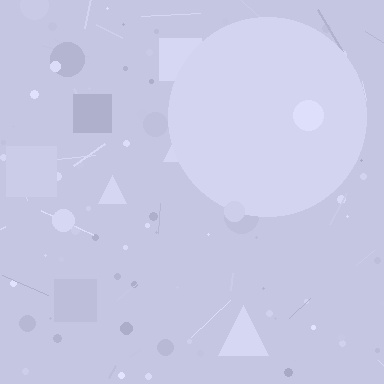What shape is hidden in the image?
A circle is hidden in the image.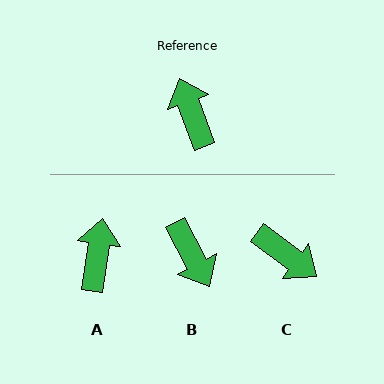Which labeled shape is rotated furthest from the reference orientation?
B, about 172 degrees away.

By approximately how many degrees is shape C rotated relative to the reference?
Approximately 147 degrees clockwise.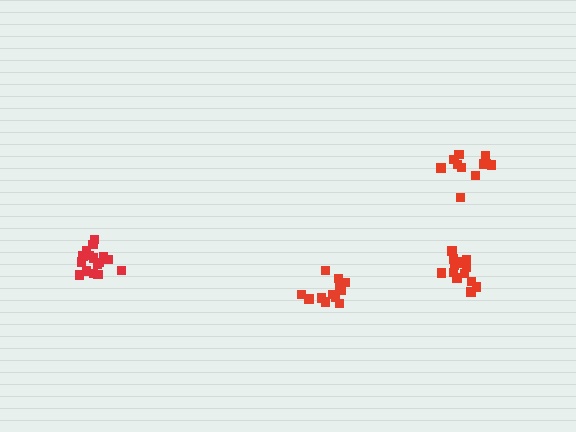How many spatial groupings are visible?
There are 4 spatial groupings.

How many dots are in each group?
Group 1: 12 dots, Group 2: 17 dots, Group 3: 12 dots, Group 4: 16 dots (57 total).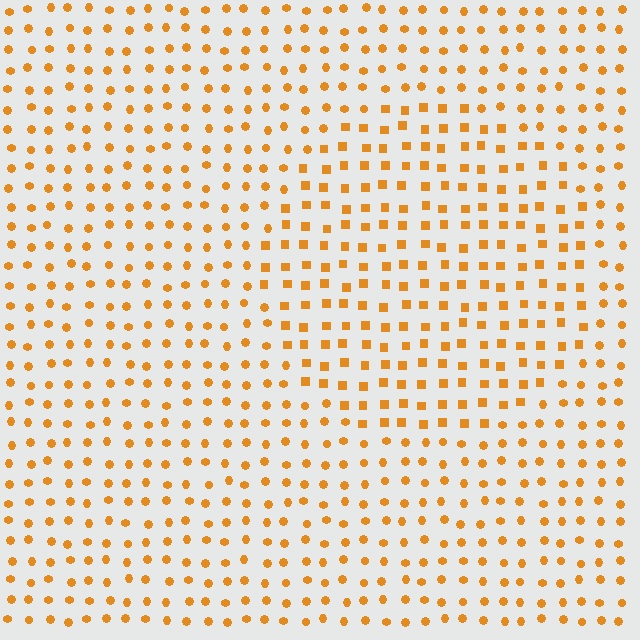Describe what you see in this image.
The image is filled with small orange elements arranged in a uniform grid. A circle-shaped region contains squares, while the surrounding area contains circles. The boundary is defined purely by the change in element shape.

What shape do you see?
I see a circle.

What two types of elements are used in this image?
The image uses squares inside the circle region and circles outside it.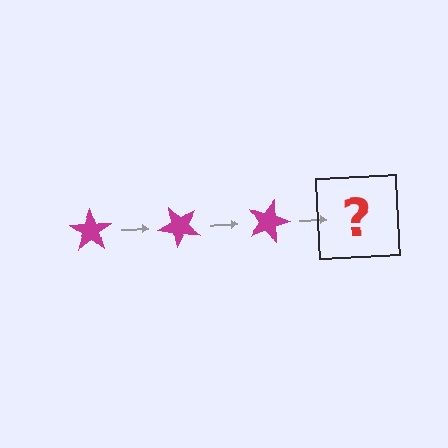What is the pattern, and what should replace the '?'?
The pattern is that the star rotates 45 degrees each step. The '?' should be a magenta star rotated 135 degrees.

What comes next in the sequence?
The next element should be a magenta star rotated 135 degrees.